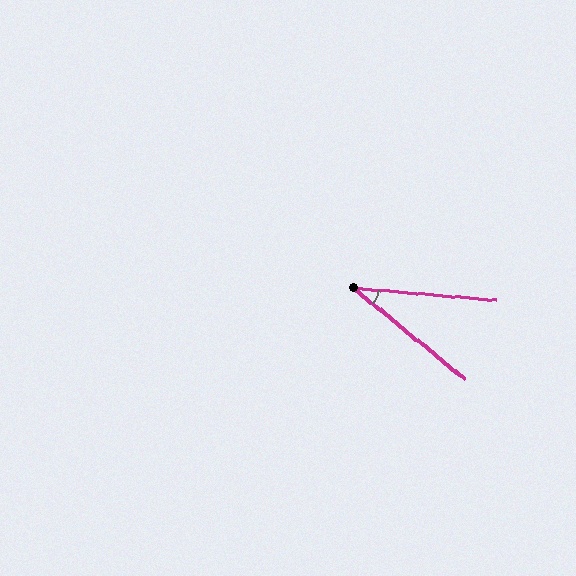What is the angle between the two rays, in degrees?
Approximately 34 degrees.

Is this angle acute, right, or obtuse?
It is acute.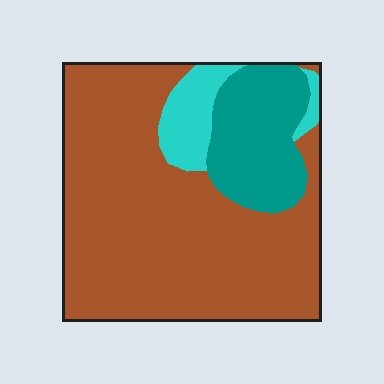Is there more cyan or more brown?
Brown.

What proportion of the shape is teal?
Teal covers about 20% of the shape.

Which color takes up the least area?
Cyan, at roughly 10%.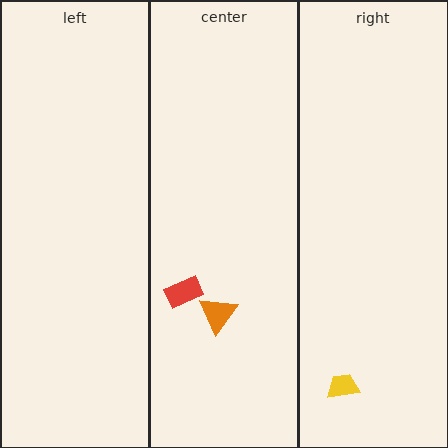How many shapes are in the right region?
1.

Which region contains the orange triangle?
The center region.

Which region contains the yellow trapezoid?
The right region.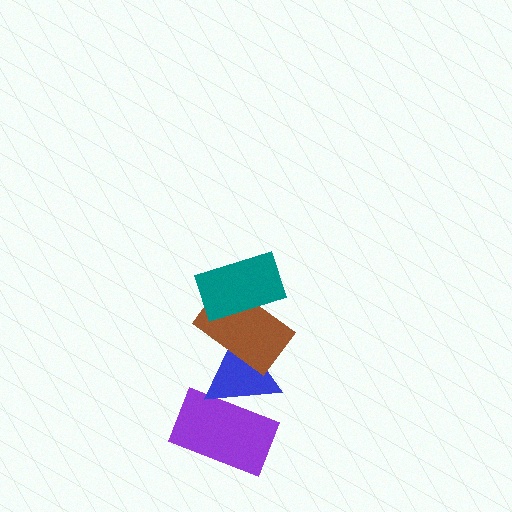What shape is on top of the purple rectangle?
The blue triangle is on top of the purple rectangle.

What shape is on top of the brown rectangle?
The teal rectangle is on top of the brown rectangle.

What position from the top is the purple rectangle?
The purple rectangle is 4th from the top.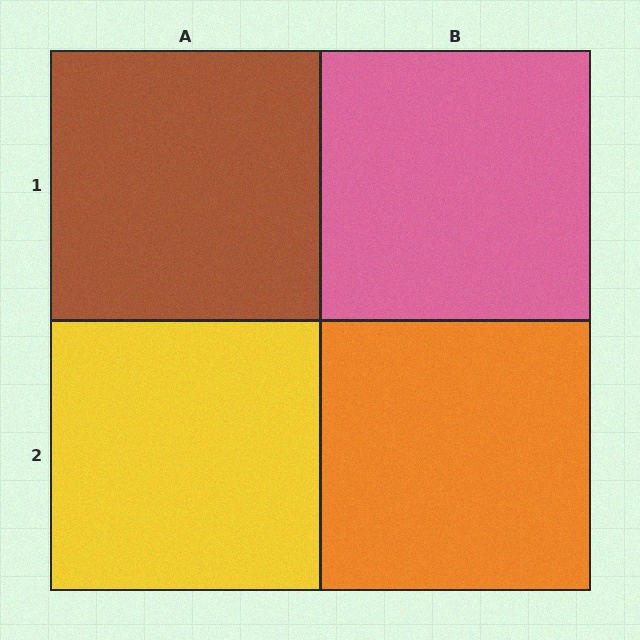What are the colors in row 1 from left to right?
Brown, pink.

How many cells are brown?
1 cell is brown.